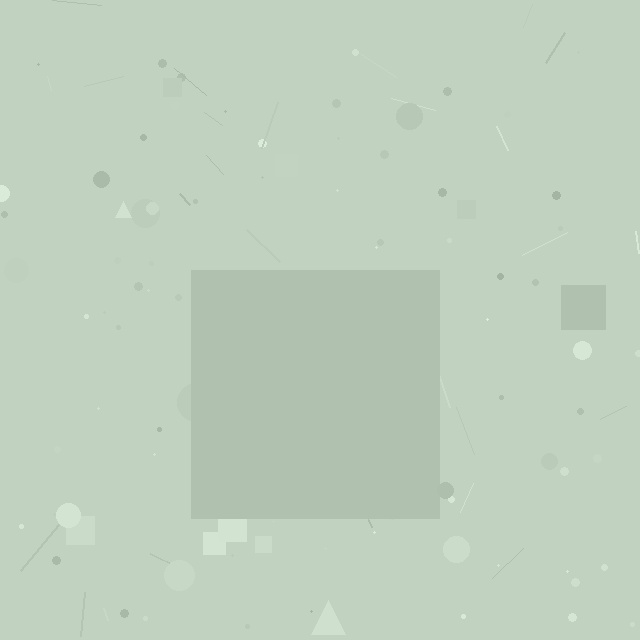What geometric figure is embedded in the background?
A square is embedded in the background.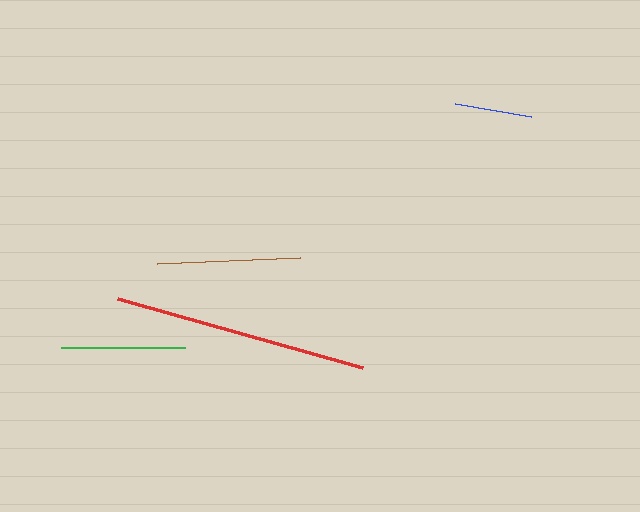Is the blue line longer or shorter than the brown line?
The brown line is longer than the blue line.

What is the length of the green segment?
The green segment is approximately 124 pixels long.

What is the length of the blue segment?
The blue segment is approximately 77 pixels long.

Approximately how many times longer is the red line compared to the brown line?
The red line is approximately 1.8 times the length of the brown line.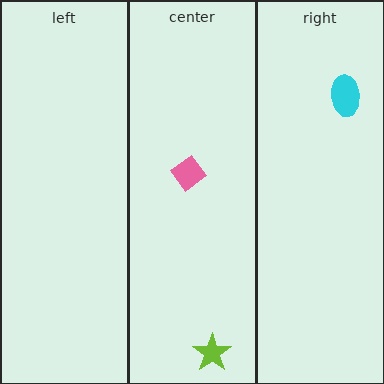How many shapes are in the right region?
1.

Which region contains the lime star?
The center region.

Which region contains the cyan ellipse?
The right region.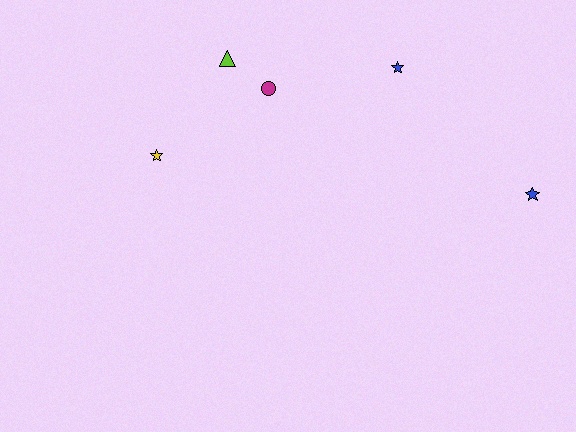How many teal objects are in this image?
There are no teal objects.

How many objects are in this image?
There are 5 objects.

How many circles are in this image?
There is 1 circle.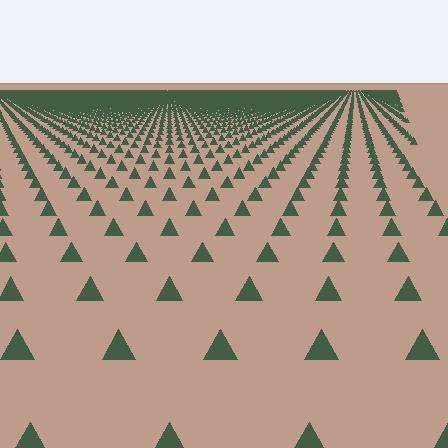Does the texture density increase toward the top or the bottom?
Density increases toward the top.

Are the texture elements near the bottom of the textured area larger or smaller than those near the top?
Larger. Near the bottom, elements are closer to the viewer and appear at a bigger on-screen size.